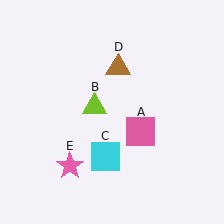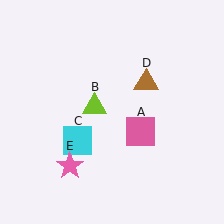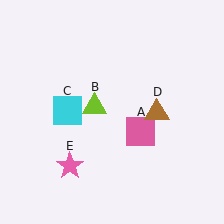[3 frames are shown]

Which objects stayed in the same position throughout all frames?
Pink square (object A) and lime triangle (object B) and pink star (object E) remained stationary.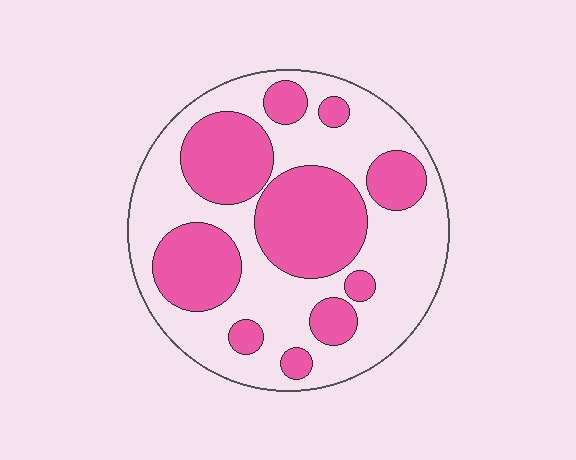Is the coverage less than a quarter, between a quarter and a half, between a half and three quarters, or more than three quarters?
Between a quarter and a half.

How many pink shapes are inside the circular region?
10.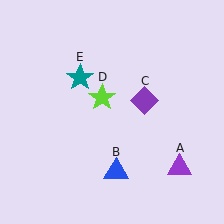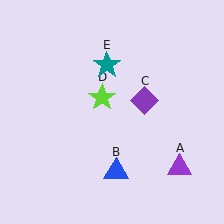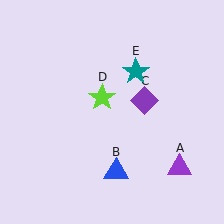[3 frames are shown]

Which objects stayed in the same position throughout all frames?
Purple triangle (object A) and blue triangle (object B) and purple diamond (object C) and lime star (object D) remained stationary.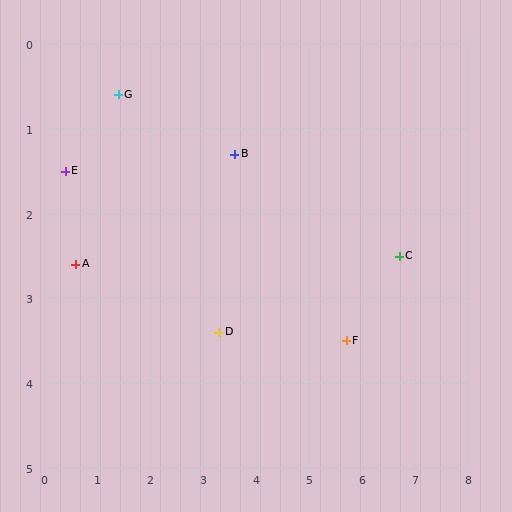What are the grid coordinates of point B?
Point B is at approximately (3.6, 1.3).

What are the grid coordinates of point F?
Point F is at approximately (5.7, 3.5).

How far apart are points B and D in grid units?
Points B and D are about 2.1 grid units apart.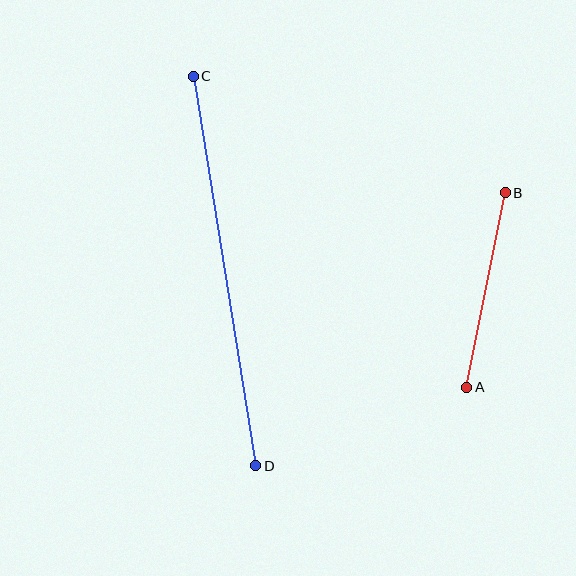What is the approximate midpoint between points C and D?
The midpoint is at approximately (224, 271) pixels.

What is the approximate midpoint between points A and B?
The midpoint is at approximately (486, 290) pixels.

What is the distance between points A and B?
The distance is approximately 199 pixels.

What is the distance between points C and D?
The distance is approximately 395 pixels.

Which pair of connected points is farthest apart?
Points C and D are farthest apart.